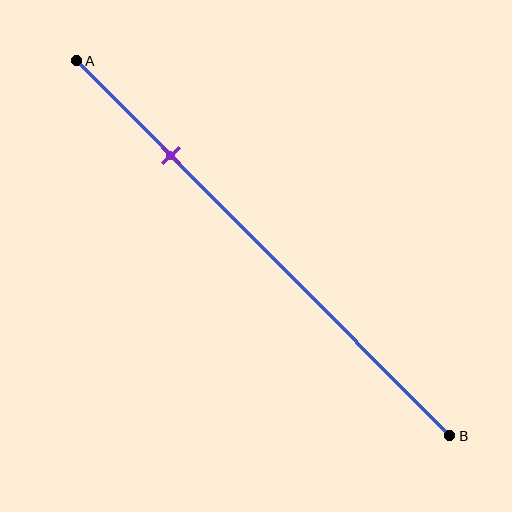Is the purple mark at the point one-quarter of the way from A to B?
Yes, the mark is approximately at the one-quarter point.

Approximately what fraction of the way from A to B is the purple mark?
The purple mark is approximately 25% of the way from A to B.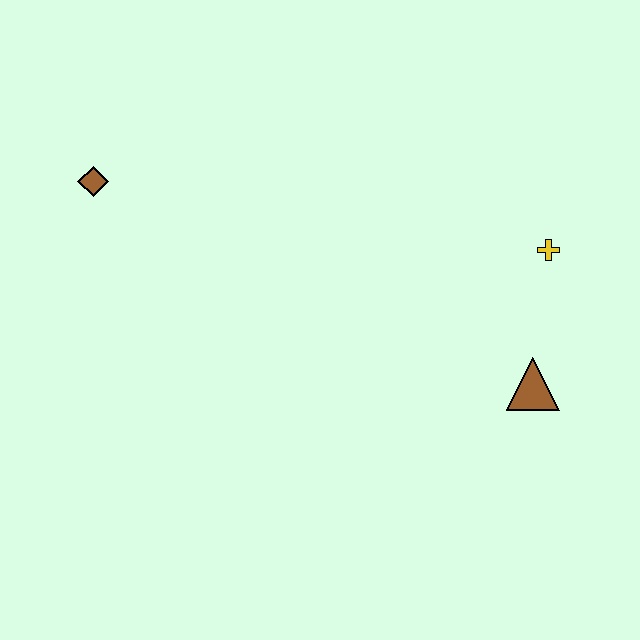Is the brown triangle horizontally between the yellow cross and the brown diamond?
Yes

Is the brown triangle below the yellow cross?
Yes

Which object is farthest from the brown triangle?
The brown diamond is farthest from the brown triangle.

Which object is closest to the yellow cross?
The brown triangle is closest to the yellow cross.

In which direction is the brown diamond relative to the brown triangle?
The brown diamond is to the left of the brown triangle.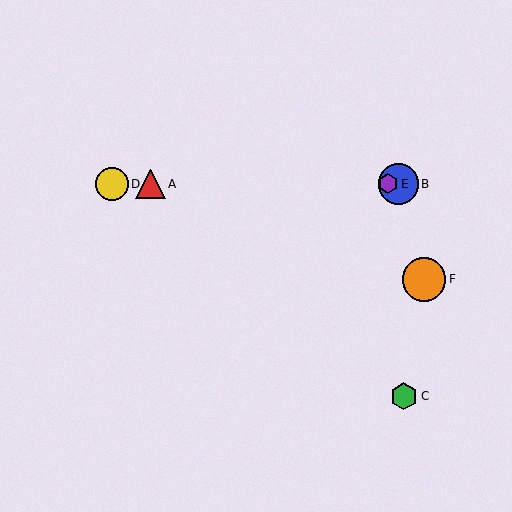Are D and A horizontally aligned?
Yes, both are at y≈184.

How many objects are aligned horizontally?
4 objects (A, B, D, E) are aligned horizontally.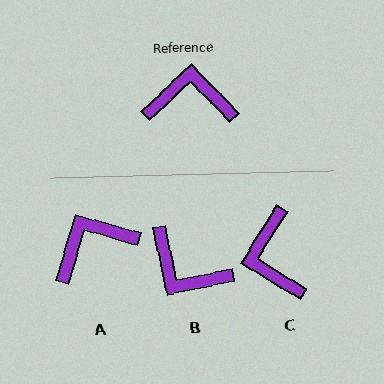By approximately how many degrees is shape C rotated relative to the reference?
Approximately 105 degrees counter-clockwise.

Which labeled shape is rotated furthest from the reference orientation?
B, about 148 degrees away.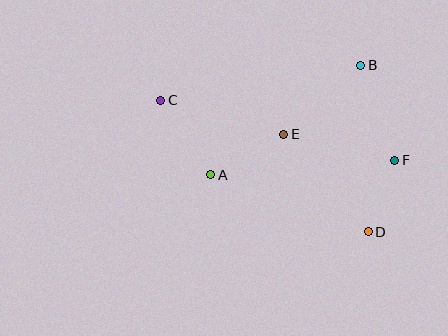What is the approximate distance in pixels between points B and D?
The distance between B and D is approximately 167 pixels.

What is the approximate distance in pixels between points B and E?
The distance between B and E is approximately 103 pixels.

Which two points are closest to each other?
Points D and F are closest to each other.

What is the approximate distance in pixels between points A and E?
The distance between A and E is approximately 84 pixels.